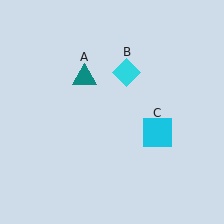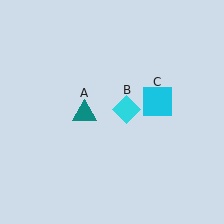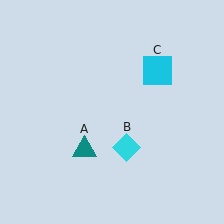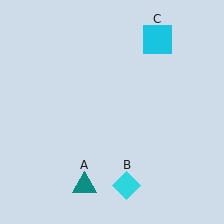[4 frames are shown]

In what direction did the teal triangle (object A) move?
The teal triangle (object A) moved down.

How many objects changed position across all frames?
3 objects changed position: teal triangle (object A), cyan diamond (object B), cyan square (object C).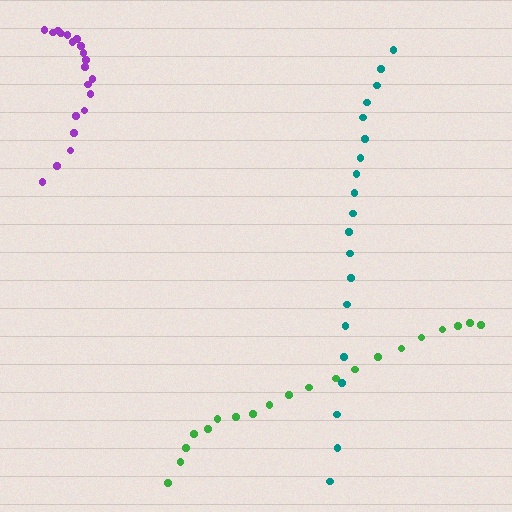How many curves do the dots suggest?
There are 3 distinct paths.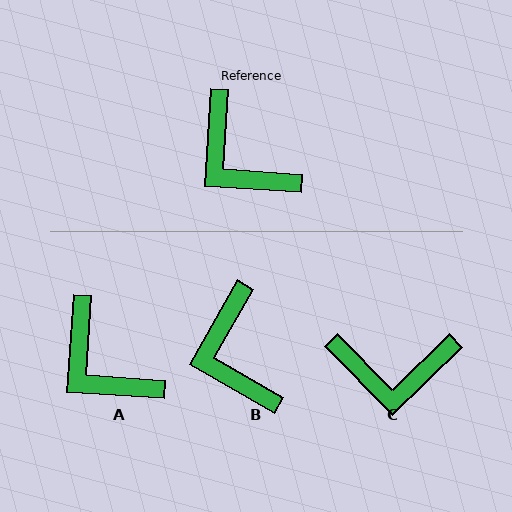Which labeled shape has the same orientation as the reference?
A.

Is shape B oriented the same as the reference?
No, it is off by about 26 degrees.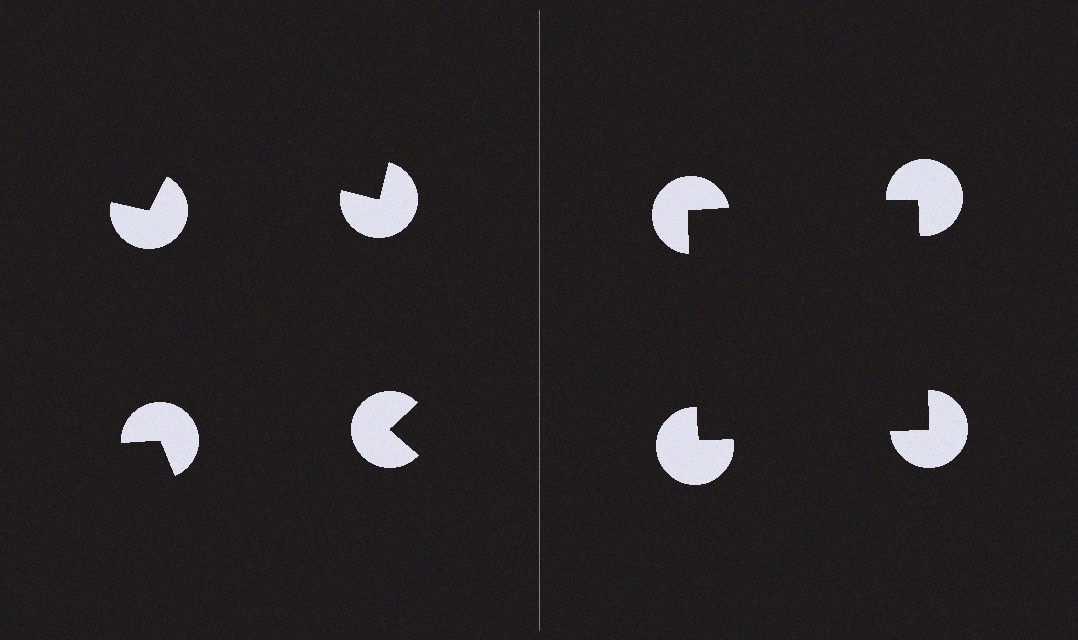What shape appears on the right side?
An illusory square.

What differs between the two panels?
The pac-man discs are positioned identically on both sides; only the wedge orientations differ. On the right they align to a square; on the left they are misaligned.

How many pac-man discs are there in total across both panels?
8 — 4 on each side.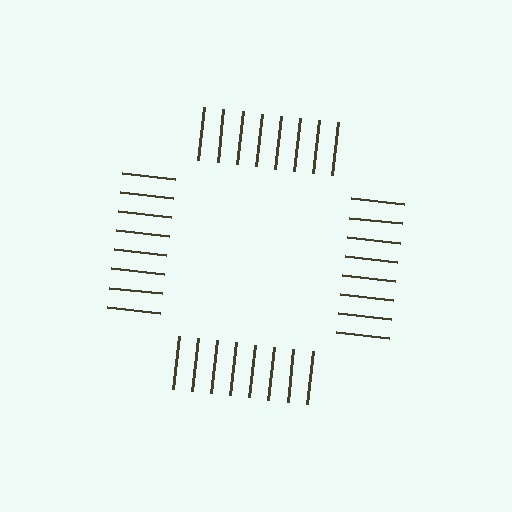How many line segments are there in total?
32 — 8 along each of the 4 edges.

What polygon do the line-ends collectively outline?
An illusory square — the line segments terminate on its edges but no continuous stroke is drawn.